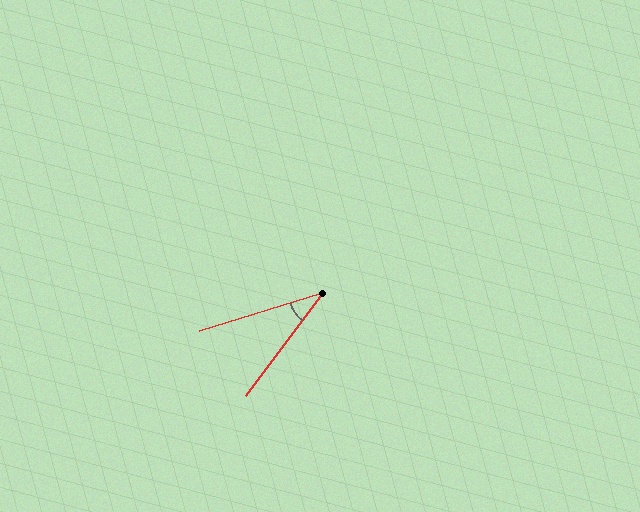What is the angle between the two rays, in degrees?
Approximately 36 degrees.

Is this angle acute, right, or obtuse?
It is acute.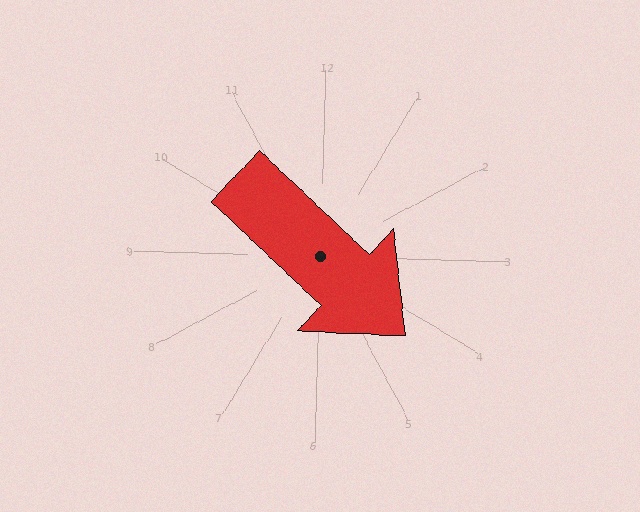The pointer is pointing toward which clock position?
Roughly 4 o'clock.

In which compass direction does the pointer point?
Southeast.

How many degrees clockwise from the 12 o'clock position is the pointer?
Approximately 132 degrees.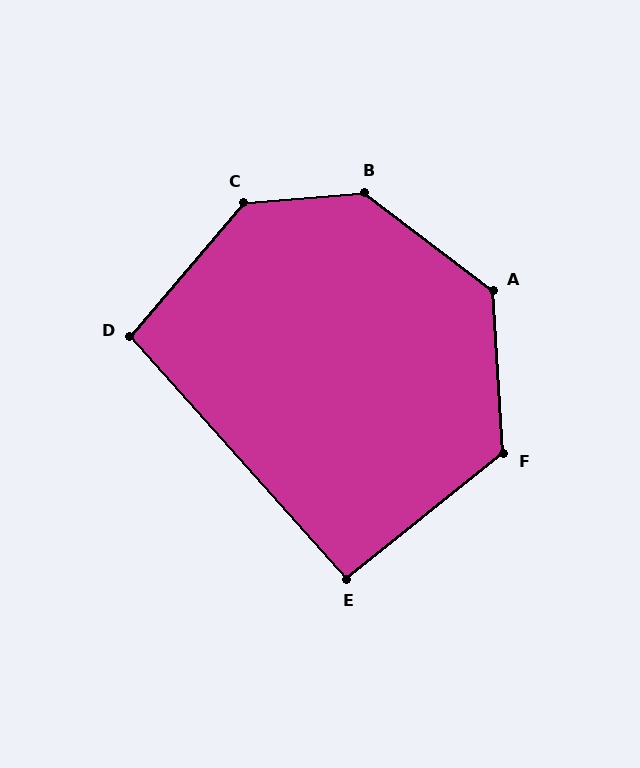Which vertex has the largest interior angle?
B, at approximately 138 degrees.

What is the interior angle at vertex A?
Approximately 131 degrees (obtuse).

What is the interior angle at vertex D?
Approximately 98 degrees (obtuse).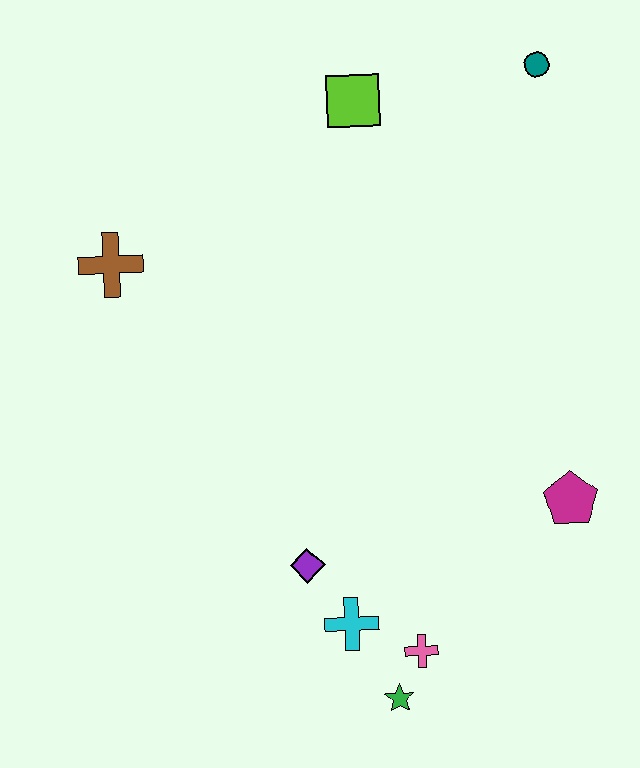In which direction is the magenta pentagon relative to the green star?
The magenta pentagon is above the green star.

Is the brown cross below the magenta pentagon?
No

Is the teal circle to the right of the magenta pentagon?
No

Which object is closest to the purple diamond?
The cyan cross is closest to the purple diamond.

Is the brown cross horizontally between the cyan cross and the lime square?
No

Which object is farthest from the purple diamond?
The teal circle is farthest from the purple diamond.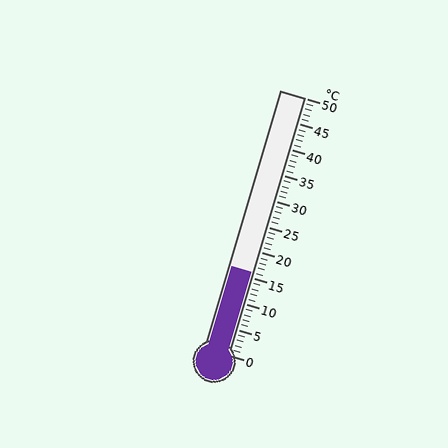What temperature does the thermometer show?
The thermometer shows approximately 16°C.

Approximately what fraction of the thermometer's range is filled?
The thermometer is filled to approximately 30% of its range.